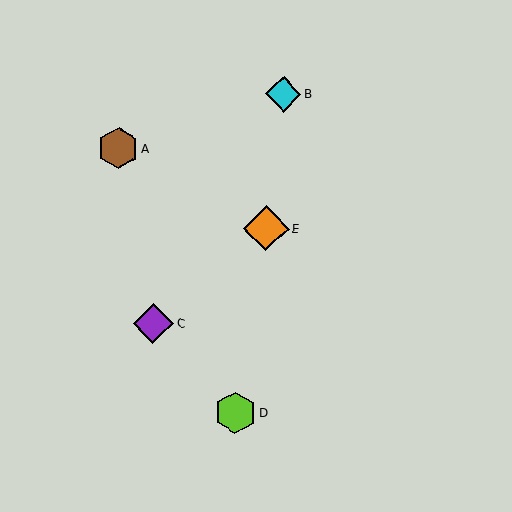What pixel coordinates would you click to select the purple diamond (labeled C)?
Click at (153, 323) to select the purple diamond C.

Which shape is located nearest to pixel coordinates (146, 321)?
The purple diamond (labeled C) at (153, 323) is nearest to that location.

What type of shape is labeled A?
Shape A is a brown hexagon.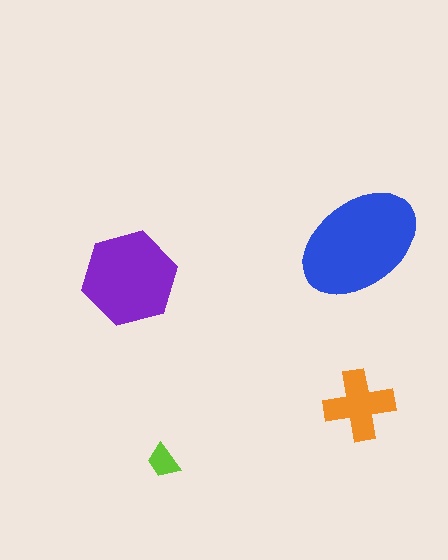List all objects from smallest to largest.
The lime trapezoid, the orange cross, the purple hexagon, the blue ellipse.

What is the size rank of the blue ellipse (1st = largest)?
1st.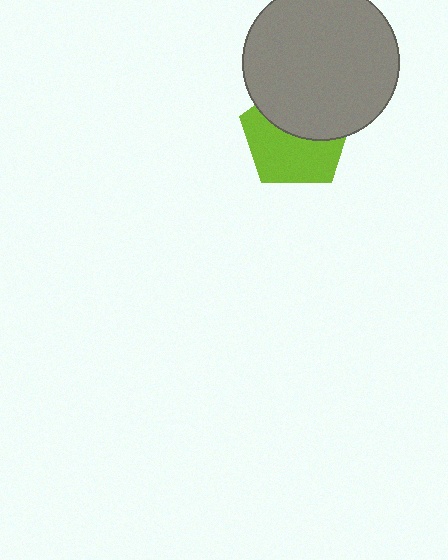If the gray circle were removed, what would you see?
You would see the complete lime pentagon.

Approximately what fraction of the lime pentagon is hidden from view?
Roughly 45% of the lime pentagon is hidden behind the gray circle.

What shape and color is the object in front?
The object in front is a gray circle.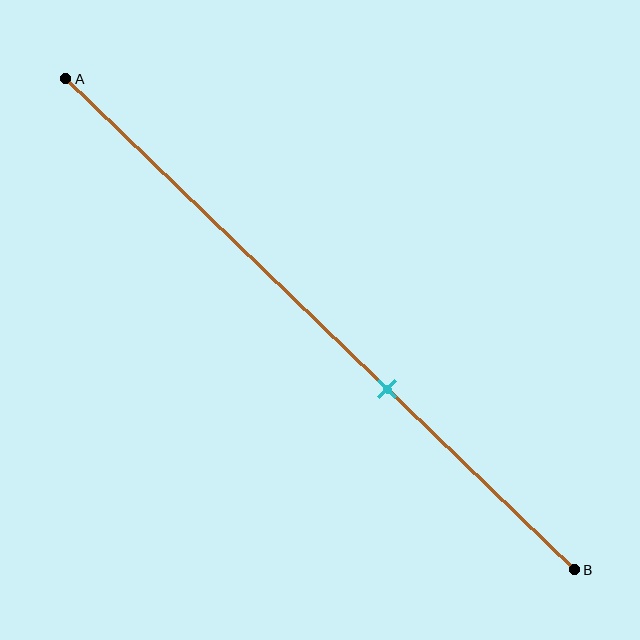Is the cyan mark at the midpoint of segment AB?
No, the mark is at about 65% from A, not at the 50% midpoint.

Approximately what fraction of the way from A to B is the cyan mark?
The cyan mark is approximately 65% of the way from A to B.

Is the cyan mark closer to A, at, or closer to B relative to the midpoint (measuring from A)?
The cyan mark is closer to point B than the midpoint of segment AB.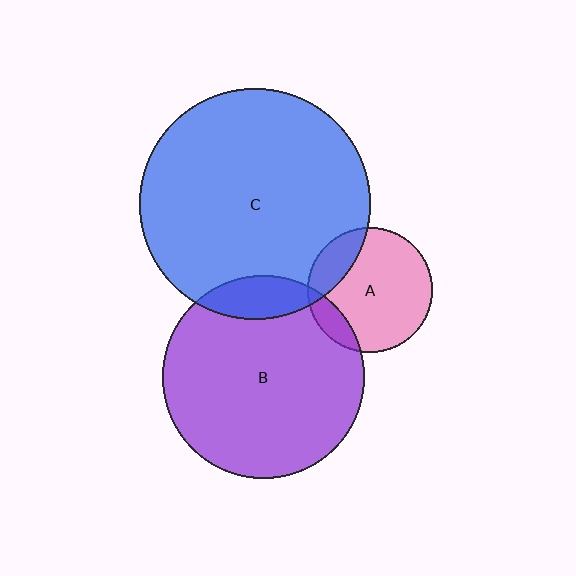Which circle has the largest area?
Circle C (blue).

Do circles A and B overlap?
Yes.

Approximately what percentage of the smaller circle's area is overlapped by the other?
Approximately 10%.